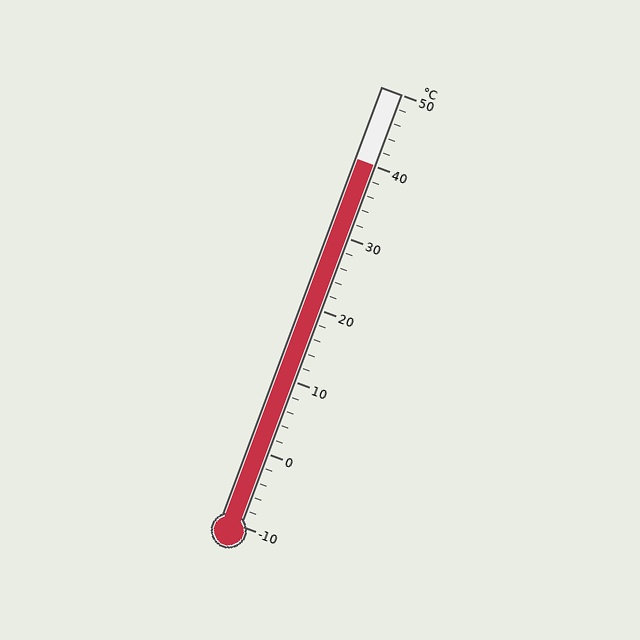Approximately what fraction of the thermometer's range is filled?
The thermometer is filled to approximately 85% of its range.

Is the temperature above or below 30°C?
The temperature is above 30°C.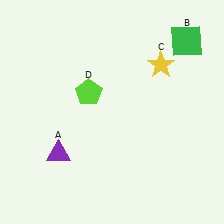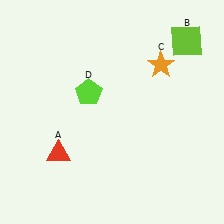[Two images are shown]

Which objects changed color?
A changed from purple to red. B changed from green to lime. C changed from yellow to orange.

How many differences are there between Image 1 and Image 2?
There are 3 differences between the two images.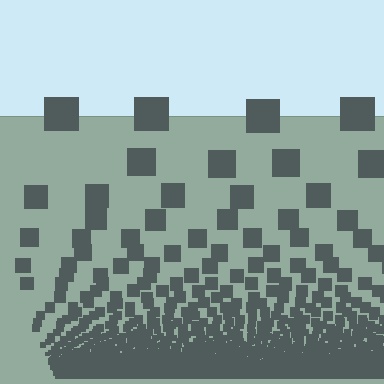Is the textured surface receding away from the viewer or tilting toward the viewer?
The surface appears to tilt toward the viewer. Texture elements get larger and sparser toward the top.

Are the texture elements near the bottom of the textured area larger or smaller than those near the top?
Smaller. The gradient is inverted — elements near the bottom are smaller and denser.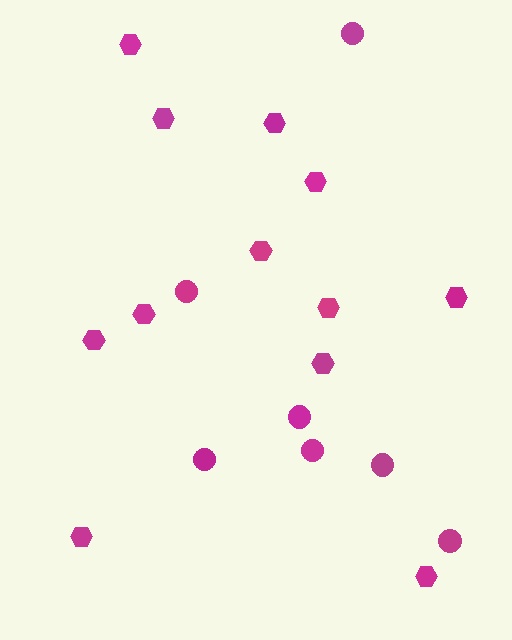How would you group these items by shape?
There are 2 groups: one group of circles (7) and one group of hexagons (12).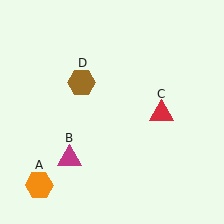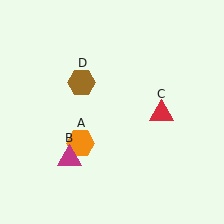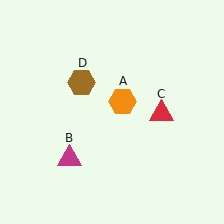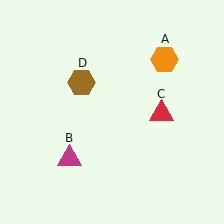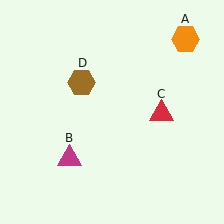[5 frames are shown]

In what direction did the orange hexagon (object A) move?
The orange hexagon (object A) moved up and to the right.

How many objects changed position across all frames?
1 object changed position: orange hexagon (object A).